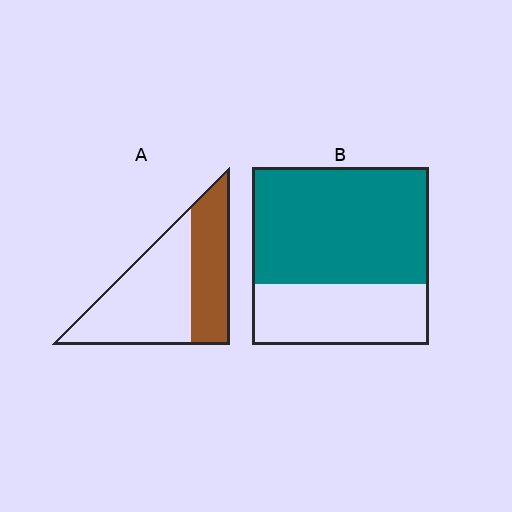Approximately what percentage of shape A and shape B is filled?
A is approximately 40% and B is approximately 65%.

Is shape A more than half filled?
No.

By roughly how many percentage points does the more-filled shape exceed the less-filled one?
By roughly 25 percentage points (B over A).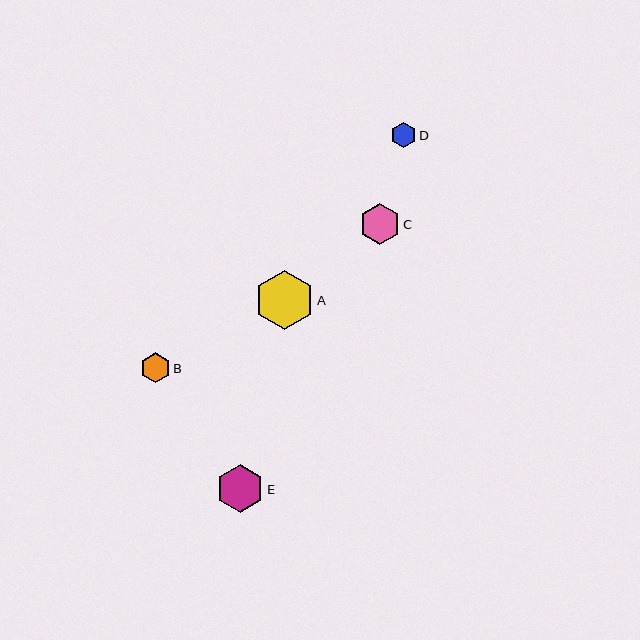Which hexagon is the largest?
Hexagon A is the largest with a size of approximately 59 pixels.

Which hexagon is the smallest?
Hexagon D is the smallest with a size of approximately 25 pixels.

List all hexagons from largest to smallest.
From largest to smallest: A, E, C, B, D.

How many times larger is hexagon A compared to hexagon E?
Hexagon A is approximately 1.2 times the size of hexagon E.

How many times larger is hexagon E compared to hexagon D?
Hexagon E is approximately 1.9 times the size of hexagon D.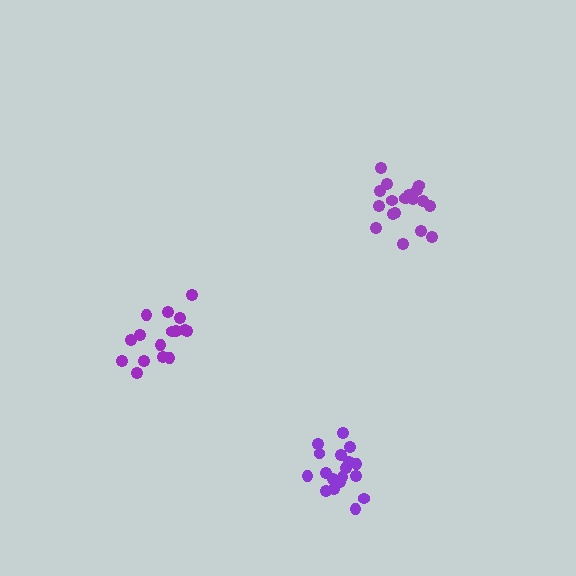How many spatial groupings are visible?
There are 3 spatial groupings.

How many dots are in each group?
Group 1: 19 dots, Group 2: 19 dots, Group 3: 16 dots (54 total).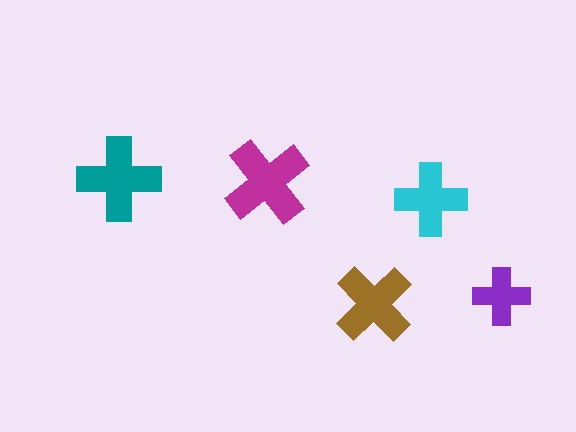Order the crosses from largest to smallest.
the magenta one, the teal one, the brown one, the cyan one, the purple one.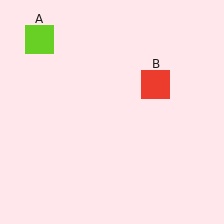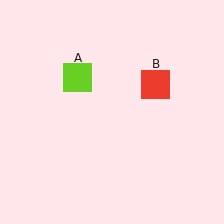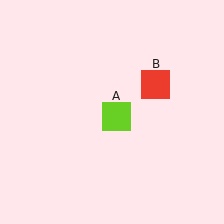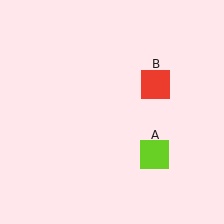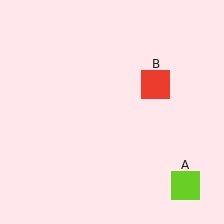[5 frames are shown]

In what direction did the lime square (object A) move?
The lime square (object A) moved down and to the right.